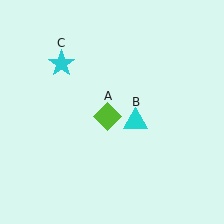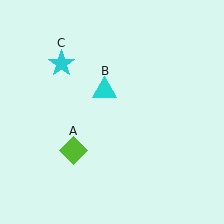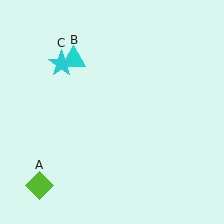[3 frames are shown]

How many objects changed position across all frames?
2 objects changed position: lime diamond (object A), cyan triangle (object B).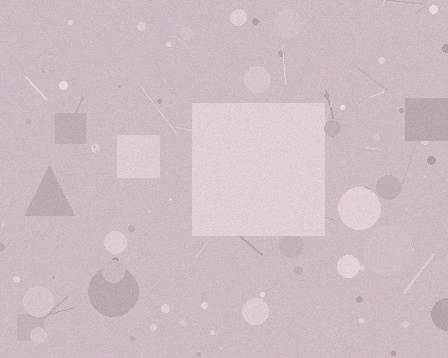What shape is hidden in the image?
A square is hidden in the image.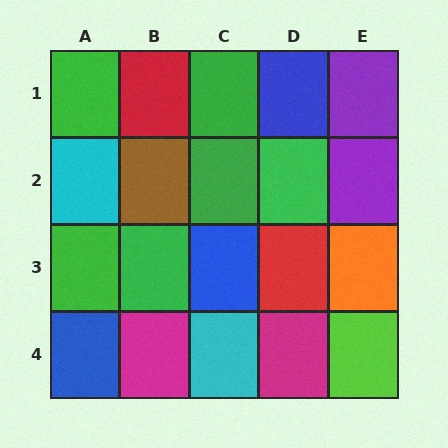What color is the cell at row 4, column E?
Lime.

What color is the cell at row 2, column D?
Green.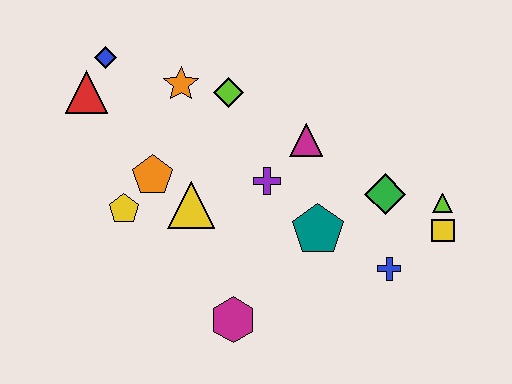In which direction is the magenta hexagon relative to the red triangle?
The magenta hexagon is below the red triangle.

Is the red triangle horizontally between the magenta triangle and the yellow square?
No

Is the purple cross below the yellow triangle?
No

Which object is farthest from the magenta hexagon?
The blue diamond is farthest from the magenta hexagon.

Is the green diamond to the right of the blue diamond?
Yes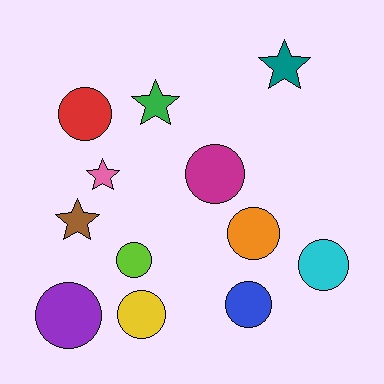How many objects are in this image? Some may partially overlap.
There are 12 objects.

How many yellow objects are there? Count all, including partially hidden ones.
There is 1 yellow object.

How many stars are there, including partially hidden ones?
There are 4 stars.